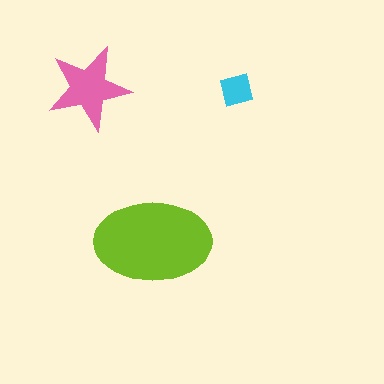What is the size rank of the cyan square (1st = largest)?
3rd.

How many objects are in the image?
There are 3 objects in the image.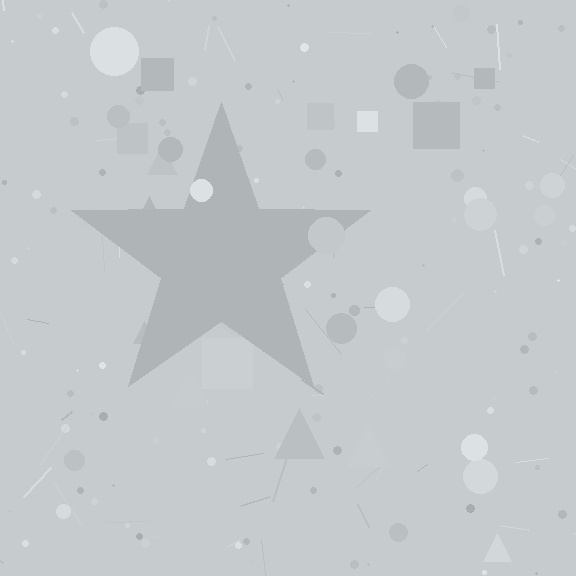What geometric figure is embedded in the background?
A star is embedded in the background.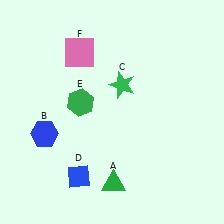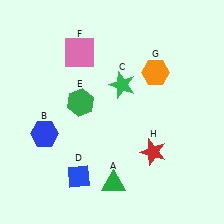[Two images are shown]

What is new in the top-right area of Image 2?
An orange hexagon (G) was added in the top-right area of Image 2.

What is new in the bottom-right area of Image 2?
A red star (H) was added in the bottom-right area of Image 2.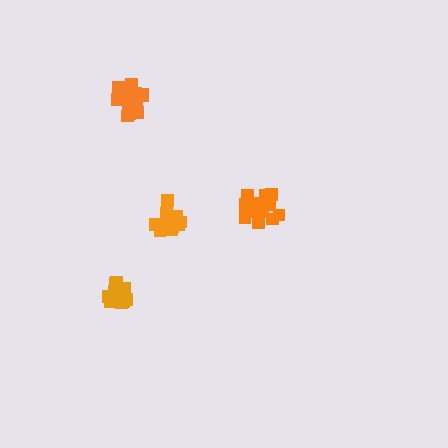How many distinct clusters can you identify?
There are 4 distinct clusters.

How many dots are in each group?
Group 1: 14 dots, Group 2: 18 dots, Group 3: 14 dots, Group 4: 16 dots (62 total).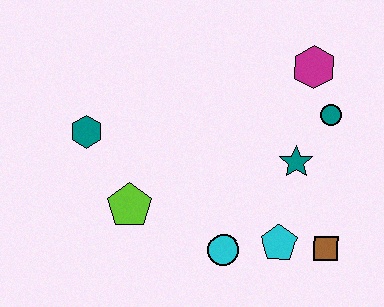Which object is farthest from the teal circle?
The teal hexagon is farthest from the teal circle.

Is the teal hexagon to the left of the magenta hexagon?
Yes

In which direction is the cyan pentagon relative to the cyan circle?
The cyan pentagon is to the right of the cyan circle.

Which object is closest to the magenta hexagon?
The teal circle is closest to the magenta hexagon.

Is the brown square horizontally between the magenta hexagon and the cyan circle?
No